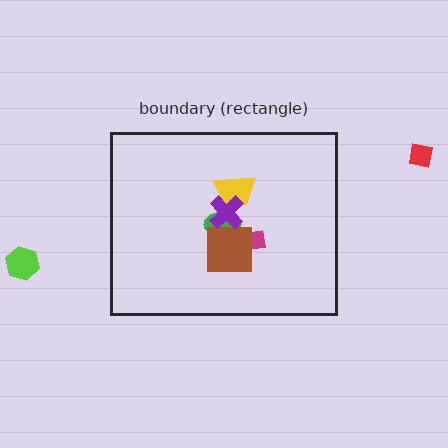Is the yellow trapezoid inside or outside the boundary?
Inside.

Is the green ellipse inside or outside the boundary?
Inside.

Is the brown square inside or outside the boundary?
Inside.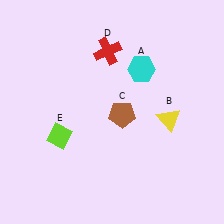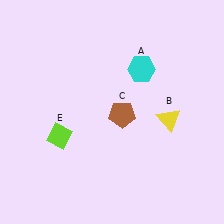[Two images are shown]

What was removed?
The red cross (D) was removed in Image 2.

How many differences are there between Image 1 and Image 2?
There is 1 difference between the two images.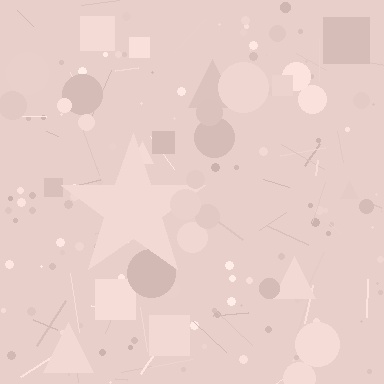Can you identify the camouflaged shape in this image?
The camouflaged shape is a star.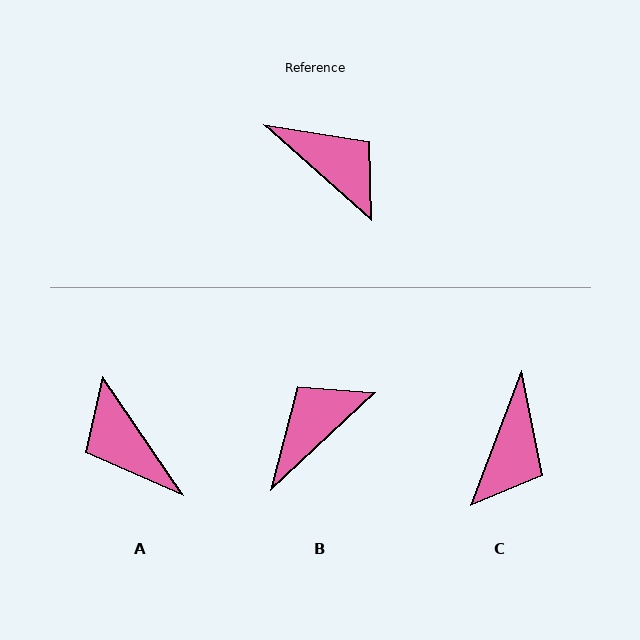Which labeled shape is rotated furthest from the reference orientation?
A, about 166 degrees away.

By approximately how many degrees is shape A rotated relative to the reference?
Approximately 166 degrees counter-clockwise.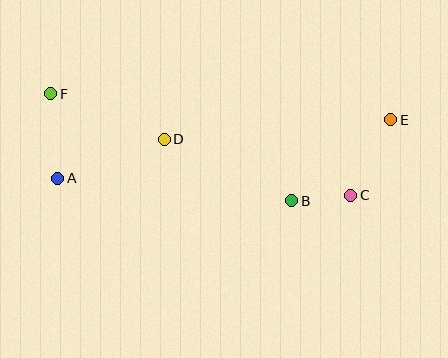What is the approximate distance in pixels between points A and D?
The distance between A and D is approximately 113 pixels.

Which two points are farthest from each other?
Points E and F are farthest from each other.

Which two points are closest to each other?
Points B and C are closest to each other.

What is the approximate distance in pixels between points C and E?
The distance between C and E is approximately 86 pixels.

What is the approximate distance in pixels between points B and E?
The distance between B and E is approximately 128 pixels.